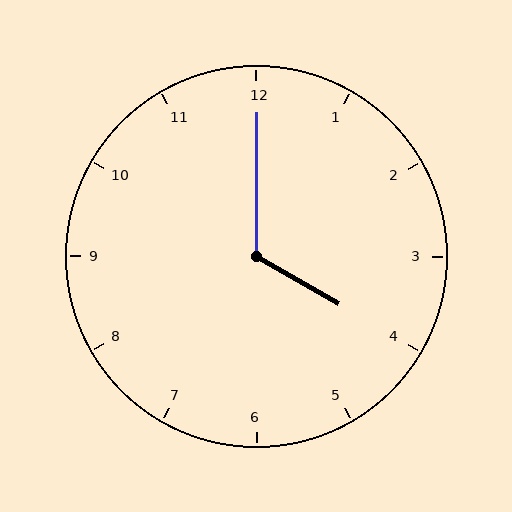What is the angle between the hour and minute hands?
Approximately 120 degrees.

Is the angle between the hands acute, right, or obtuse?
It is obtuse.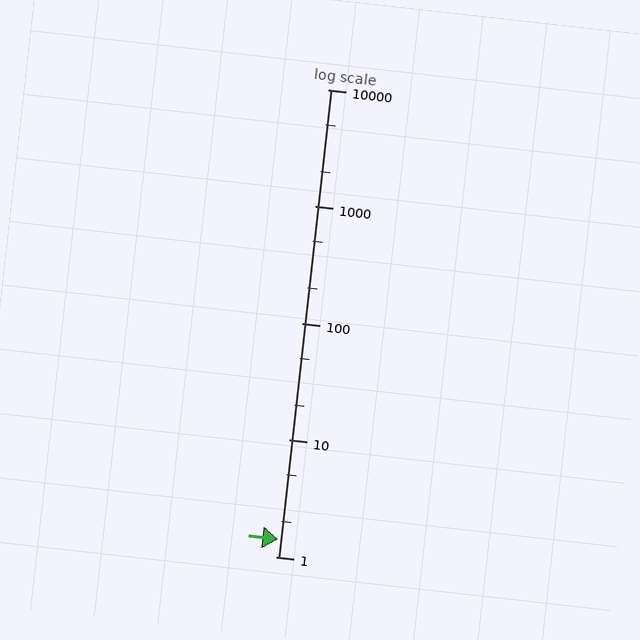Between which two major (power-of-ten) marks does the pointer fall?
The pointer is between 1 and 10.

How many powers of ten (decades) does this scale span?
The scale spans 4 decades, from 1 to 10000.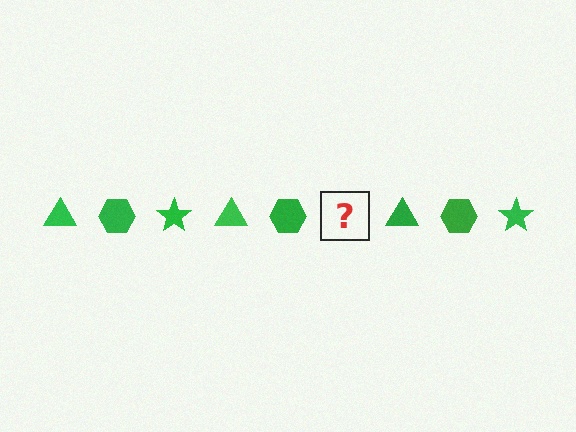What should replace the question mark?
The question mark should be replaced with a green star.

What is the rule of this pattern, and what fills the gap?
The rule is that the pattern cycles through triangle, hexagon, star shapes in green. The gap should be filled with a green star.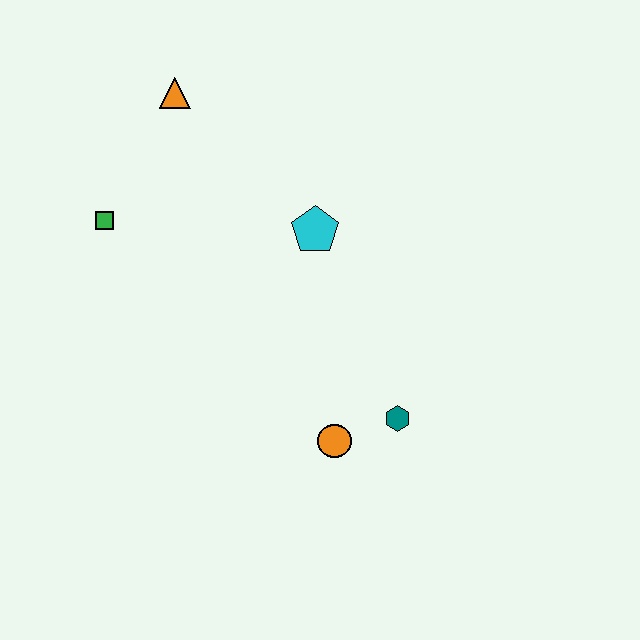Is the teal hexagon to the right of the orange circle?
Yes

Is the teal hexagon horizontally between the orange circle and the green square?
No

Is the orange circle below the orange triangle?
Yes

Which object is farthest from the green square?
The teal hexagon is farthest from the green square.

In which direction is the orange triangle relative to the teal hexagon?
The orange triangle is above the teal hexagon.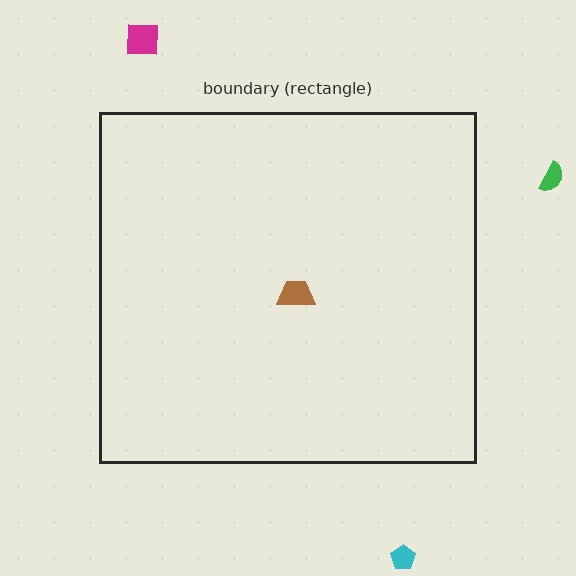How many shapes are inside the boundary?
1 inside, 3 outside.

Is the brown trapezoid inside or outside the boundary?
Inside.